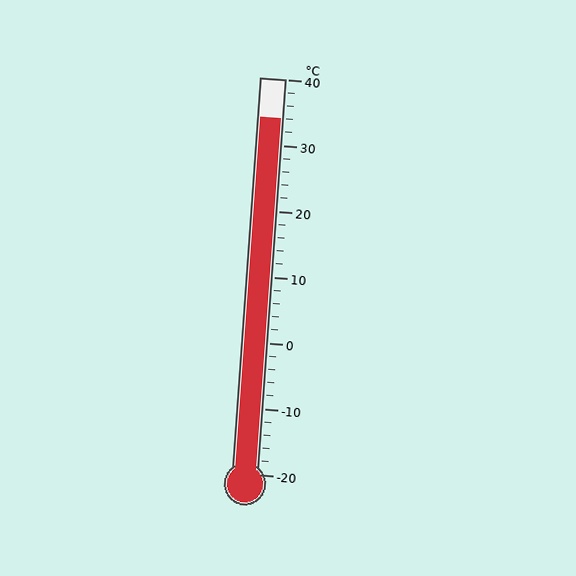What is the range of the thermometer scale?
The thermometer scale ranges from -20°C to 40°C.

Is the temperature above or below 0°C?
The temperature is above 0°C.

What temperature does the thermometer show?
The thermometer shows approximately 34°C.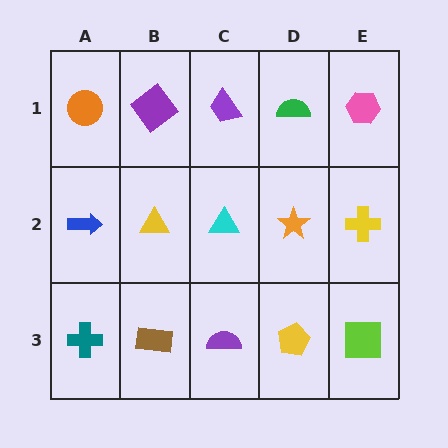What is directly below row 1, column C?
A cyan triangle.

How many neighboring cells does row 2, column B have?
4.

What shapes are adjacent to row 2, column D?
A green semicircle (row 1, column D), a yellow pentagon (row 3, column D), a cyan triangle (row 2, column C), a yellow cross (row 2, column E).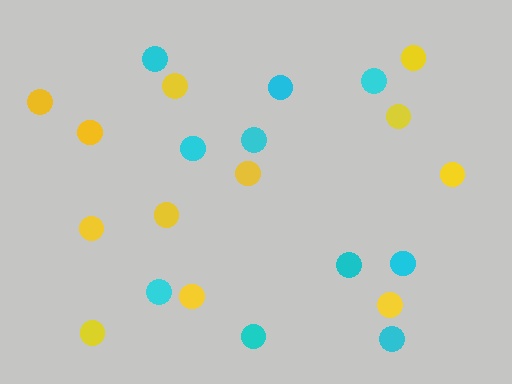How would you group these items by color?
There are 2 groups: one group of cyan circles (10) and one group of yellow circles (12).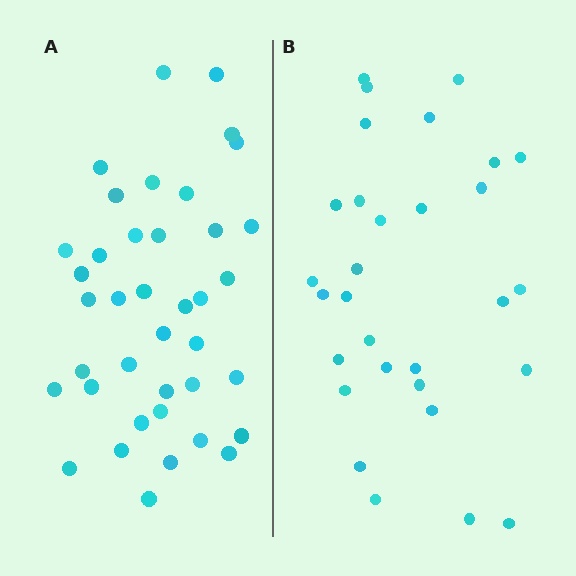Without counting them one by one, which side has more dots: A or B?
Region A (the left region) has more dots.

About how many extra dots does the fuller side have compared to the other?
Region A has roughly 8 or so more dots than region B.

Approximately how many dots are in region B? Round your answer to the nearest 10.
About 30 dots.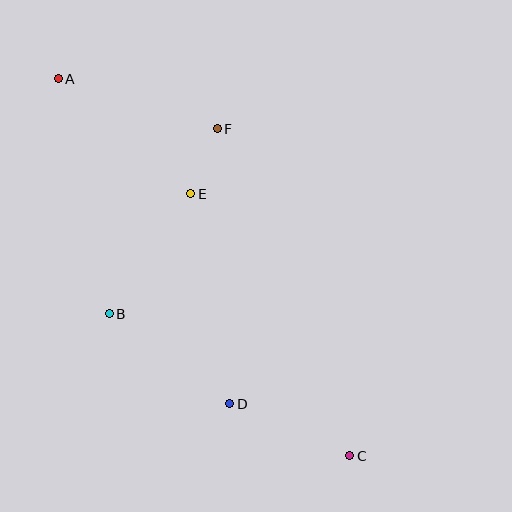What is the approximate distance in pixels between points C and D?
The distance between C and D is approximately 130 pixels.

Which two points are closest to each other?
Points E and F are closest to each other.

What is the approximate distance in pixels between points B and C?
The distance between B and C is approximately 279 pixels.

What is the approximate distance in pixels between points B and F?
The distance between B and F is approximately 214 pixels.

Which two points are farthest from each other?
Points A and C are farthest from each other.